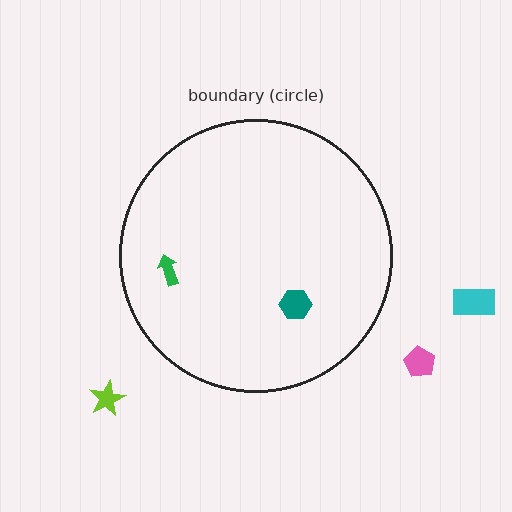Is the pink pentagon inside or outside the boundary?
Outside.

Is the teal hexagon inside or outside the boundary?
Inside.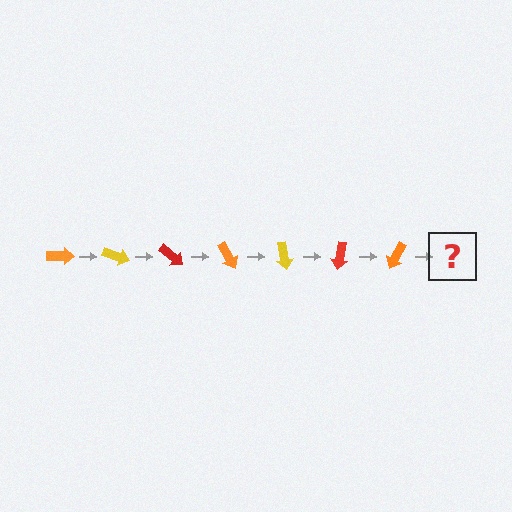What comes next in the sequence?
The next element should be a yellow arrow, rotated 140 degrees from the start.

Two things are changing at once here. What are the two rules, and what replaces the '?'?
The two rules are that it rotates 20 degrees each step and the color cycles through orange, yellow, and red. The '?' should be a yellow arrow, rotated 140 degrees from the start.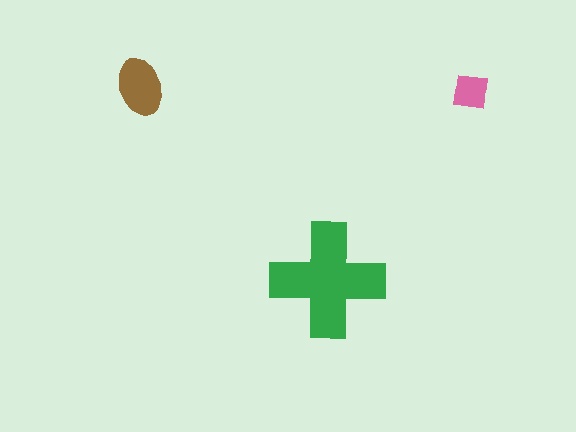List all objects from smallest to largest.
The pink square, the brown ellipse, the green cross.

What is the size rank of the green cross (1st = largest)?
1st.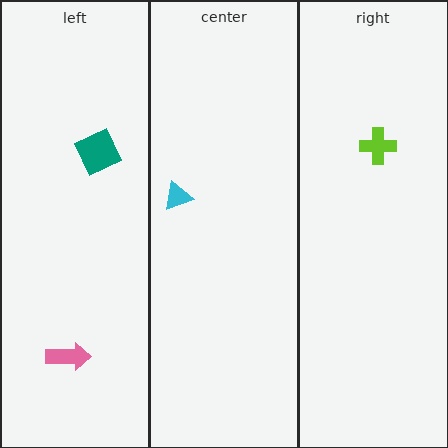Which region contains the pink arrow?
The left region.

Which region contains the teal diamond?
The left region.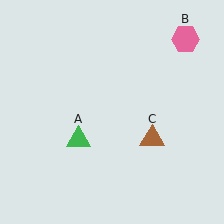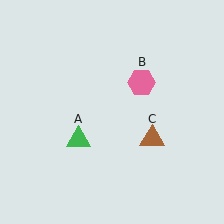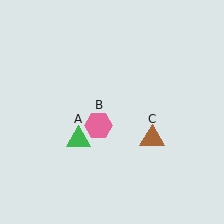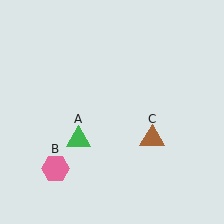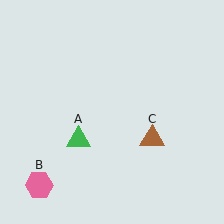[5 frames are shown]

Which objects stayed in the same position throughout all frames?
Green triangle (object A) and brown triangle (object C) remained stationary.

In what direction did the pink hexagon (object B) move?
The pink hexagon (object B) moved down and to the left.